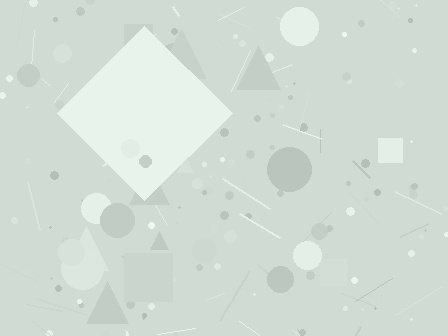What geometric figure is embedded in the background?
A diamond is embedded in the background.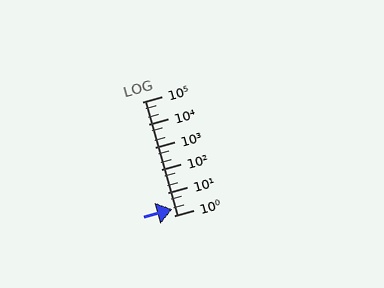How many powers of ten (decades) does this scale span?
The scale spans 5 decades, from 1 to 100000.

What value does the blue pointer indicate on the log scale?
The pointer indicates approximately 1.8.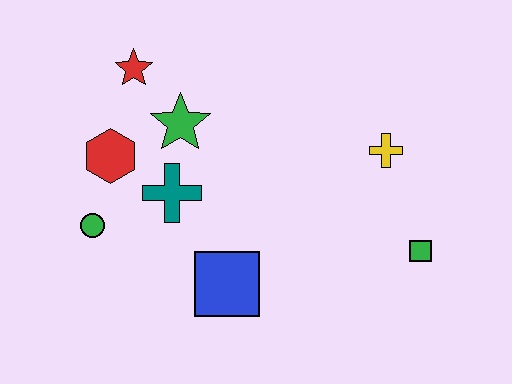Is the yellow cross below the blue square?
No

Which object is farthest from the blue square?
The red star is farthest from the blue square.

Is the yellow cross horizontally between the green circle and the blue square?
No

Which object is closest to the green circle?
The red hexagon is closest to the green circle.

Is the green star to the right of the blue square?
No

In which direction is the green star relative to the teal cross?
The green star is above the teal cross.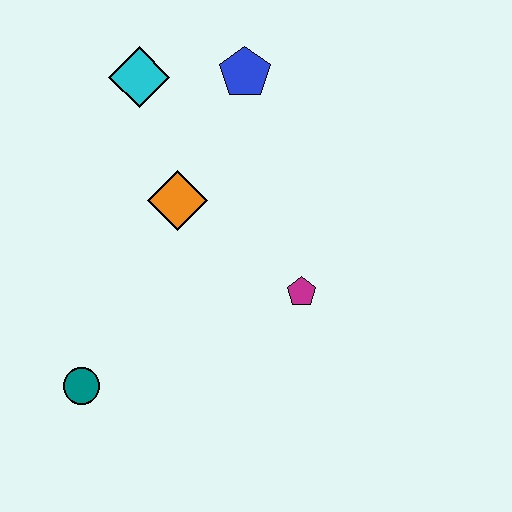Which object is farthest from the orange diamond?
The teal circle is farthest from the orange diamond.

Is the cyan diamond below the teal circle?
No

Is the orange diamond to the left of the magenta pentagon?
Yes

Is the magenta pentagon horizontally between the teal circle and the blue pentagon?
No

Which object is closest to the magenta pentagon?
The orange diamond is closest to the magenta pentagon.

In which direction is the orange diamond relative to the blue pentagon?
The orange diamond is below the blue pentagon.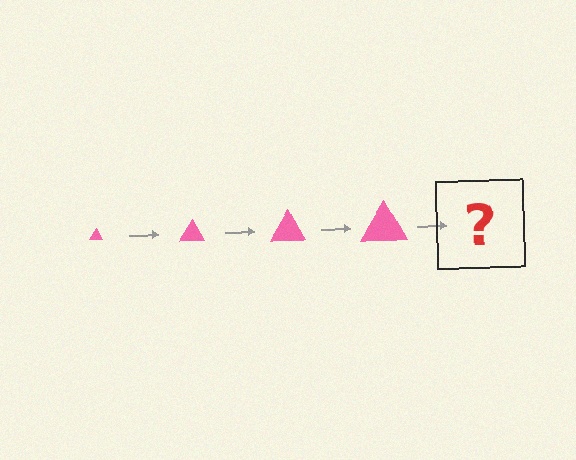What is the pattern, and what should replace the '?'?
The pattern is that the triangle gets progressively larger each step. The '?' should be a pink triangle, larger than the previous one.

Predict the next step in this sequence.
The next step is a pink triangle, larger than the previous one.